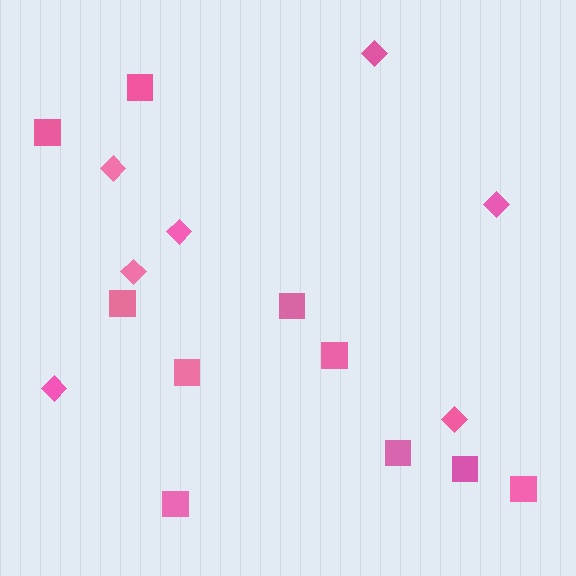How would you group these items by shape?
There are 2 groups: one group of squares (10) and one group of diamonds (7).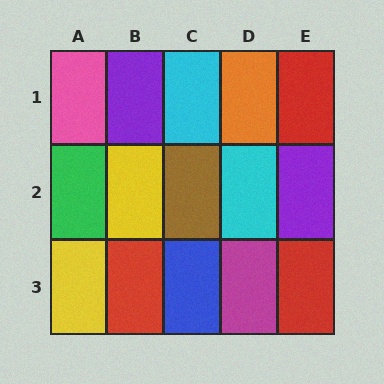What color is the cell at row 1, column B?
Purple.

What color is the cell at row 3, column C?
Blue.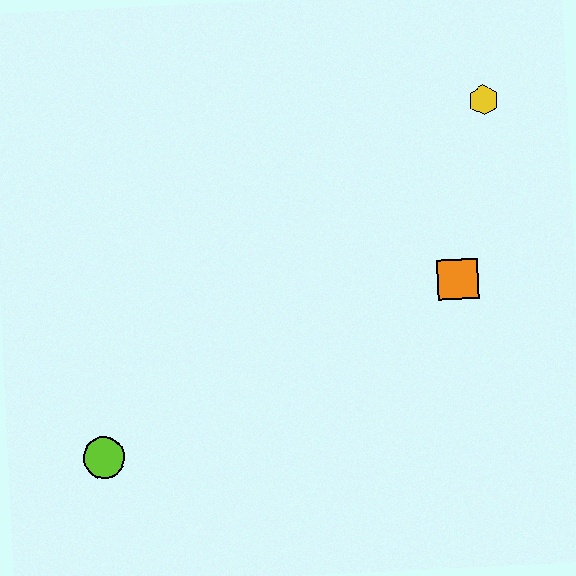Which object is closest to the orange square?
The yellow hexagon is closest to the orange square.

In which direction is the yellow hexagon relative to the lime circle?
The yellow hexagon is to the right of the lime circle.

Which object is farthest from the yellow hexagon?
The lime circle is farthest from the yellow hexagon.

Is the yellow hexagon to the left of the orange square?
No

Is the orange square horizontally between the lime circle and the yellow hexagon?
Yes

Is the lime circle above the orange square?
No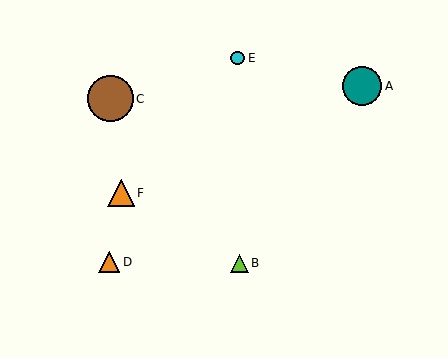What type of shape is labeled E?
Shape E is a cyan circle.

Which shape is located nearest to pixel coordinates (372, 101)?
The teal circle (labeled A) at (362, 86) is nearest to that location.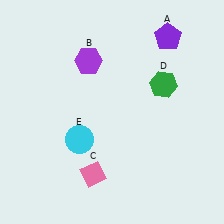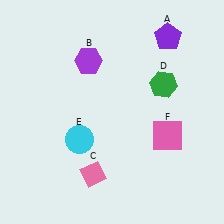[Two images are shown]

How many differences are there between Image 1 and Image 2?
There is 1 difference between the two images.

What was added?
A pink square (F) was added in Image 2.